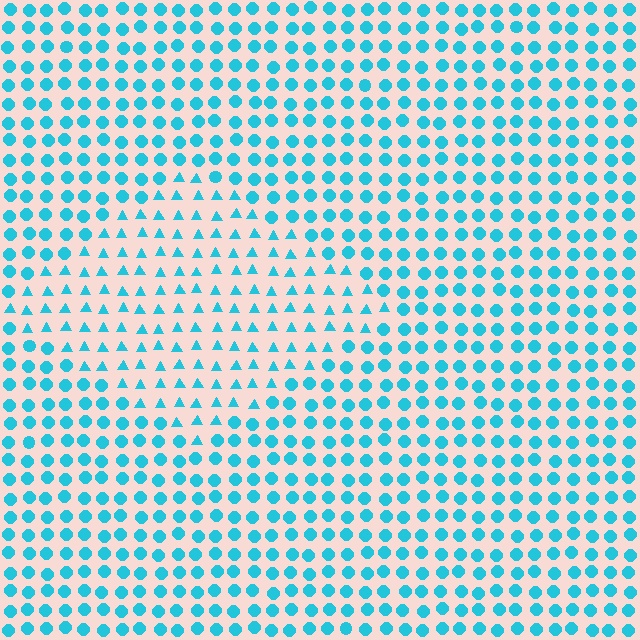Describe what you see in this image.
The image is filled with small cyan elements arranged in a uniform grid. A diamond-shaped region contains triangles, while the surrounding area contains circles. The boundary is defined purely by the change in element shape.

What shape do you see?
I see a diamond.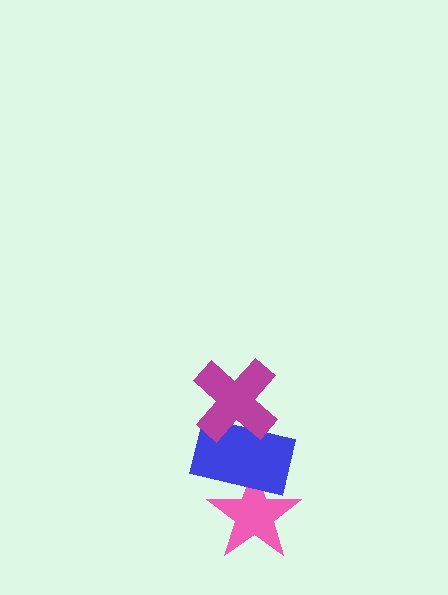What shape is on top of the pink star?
The blue rectangle is on top of the pink star.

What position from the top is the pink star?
The pink star is 3rd from the top.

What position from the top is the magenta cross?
The magenta cross is 1st from the top.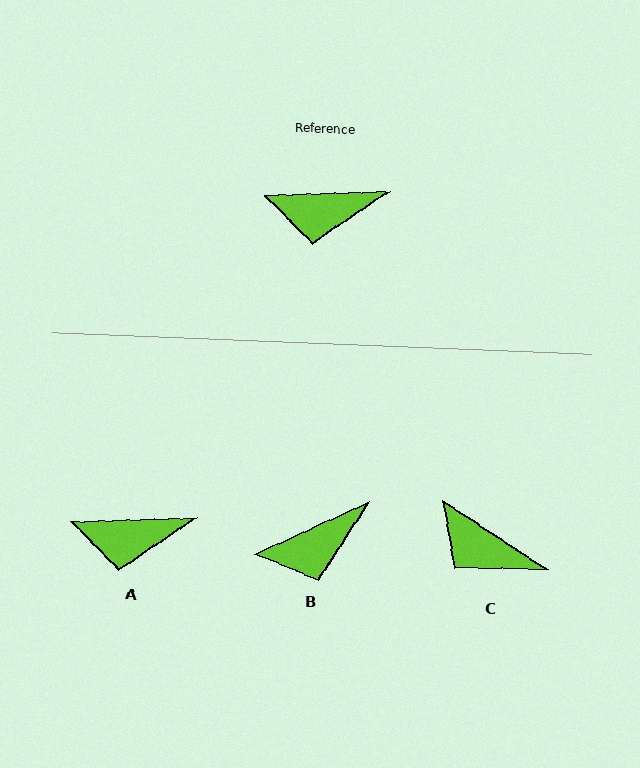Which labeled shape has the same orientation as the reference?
A.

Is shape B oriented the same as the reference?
No, it is off by about 23 degrees.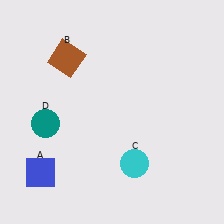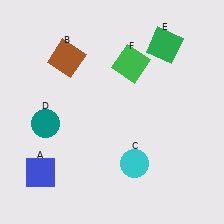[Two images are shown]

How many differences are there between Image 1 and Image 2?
There are 2 differences between the two images.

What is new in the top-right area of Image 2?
A green square (F) was added in the top-right area of Image 2.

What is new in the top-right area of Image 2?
A green square (E) was added in the top-right area of Image 2.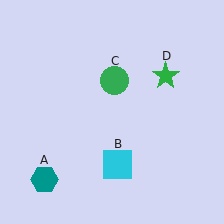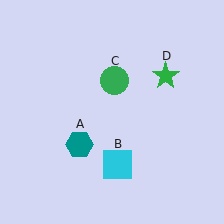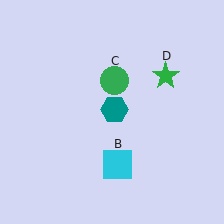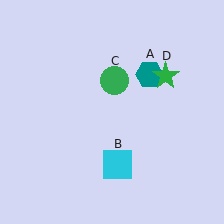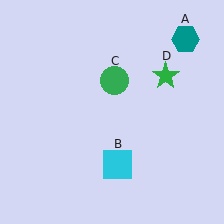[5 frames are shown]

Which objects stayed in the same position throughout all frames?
Cyan square (object B) and green circle (object C) and green star (object D) remained stationary.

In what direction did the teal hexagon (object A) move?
The teal hexagon (object A) moved up and to the right.